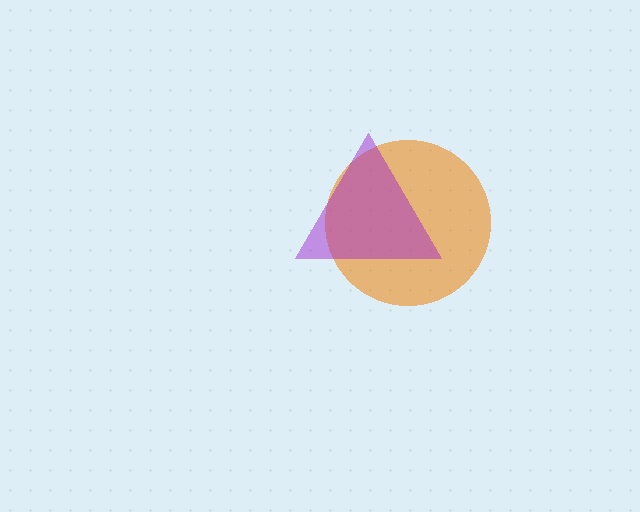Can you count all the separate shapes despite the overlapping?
Yes, there are 2 separate shapes.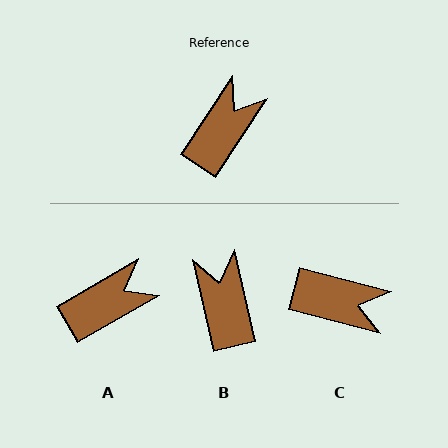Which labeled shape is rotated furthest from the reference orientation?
C, about 71 degrees away.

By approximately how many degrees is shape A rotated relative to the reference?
Approximately 26 degrees clockwise.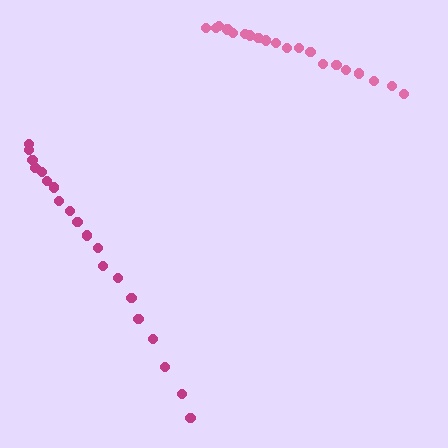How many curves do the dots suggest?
There are 2 distinct paths.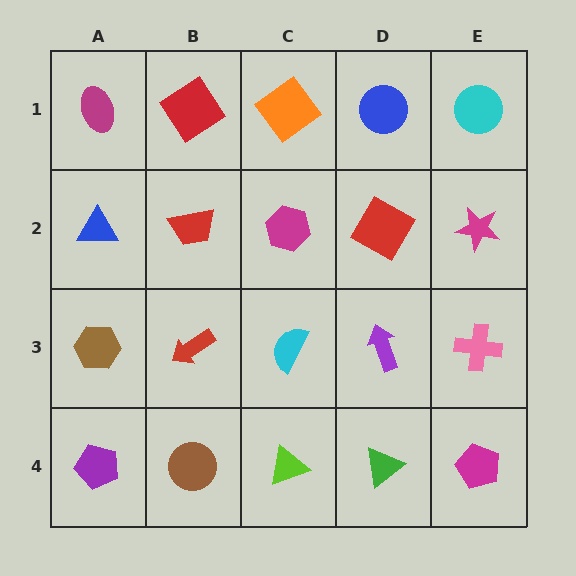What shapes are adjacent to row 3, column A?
A blue triangle (row 2, column A), a purple pentagon (row 4, column A), a red arrow (row 3, column B).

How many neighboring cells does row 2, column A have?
3.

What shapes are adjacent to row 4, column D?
A purple arrow (row 3, column D), a lime triangle (row 4, column C), a magenta pentagon (row 4, column E).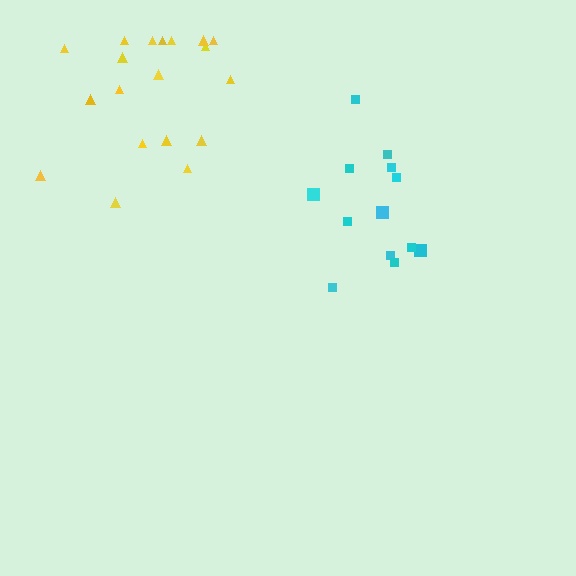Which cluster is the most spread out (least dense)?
Yellow.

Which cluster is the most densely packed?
Cyan.